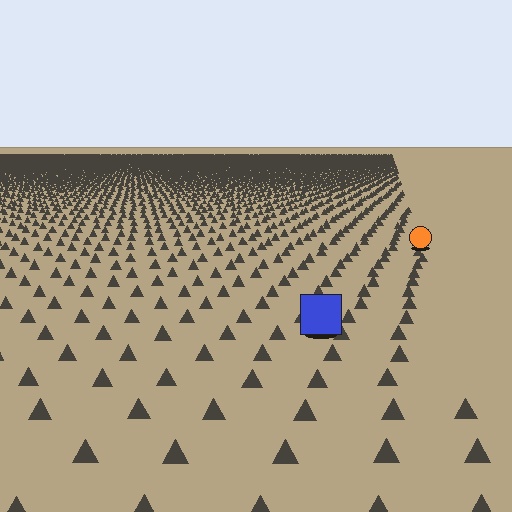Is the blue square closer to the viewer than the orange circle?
Yes. The blue square is closer — you can tell from the texture gradient: the ground texture is coarser near it.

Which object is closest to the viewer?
The blue square is closest. The texture marks near it are larger and more spread out.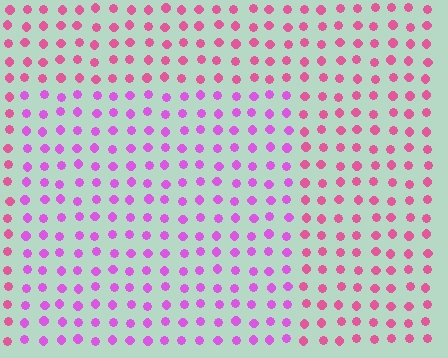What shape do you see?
I see a rectangle.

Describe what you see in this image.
The image is filled with small pink elements in a uniform arrangement. A rectangle-shaped region is visible where the elements are tinted to a slightly different hue, forming a subtle color boundary.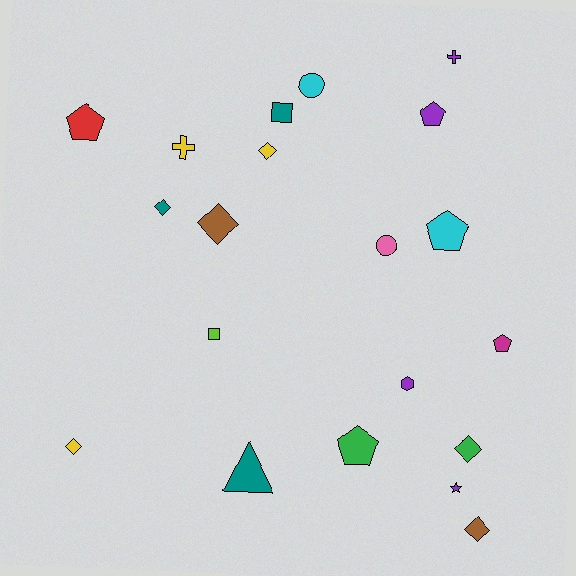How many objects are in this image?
There are 20 objects.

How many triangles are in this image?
There is 1 triangle.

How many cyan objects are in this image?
There are 2 cyan objects.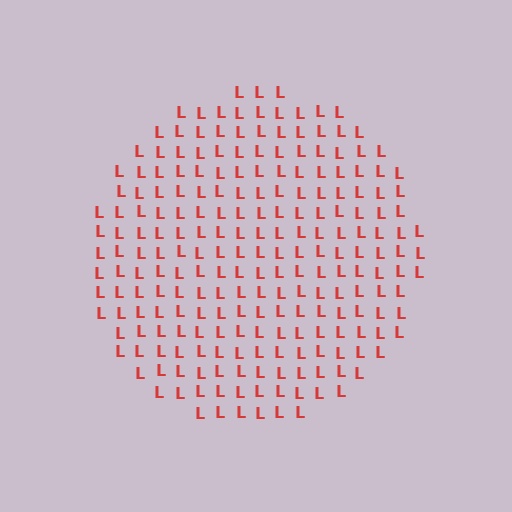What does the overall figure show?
The overall figure shows a circle.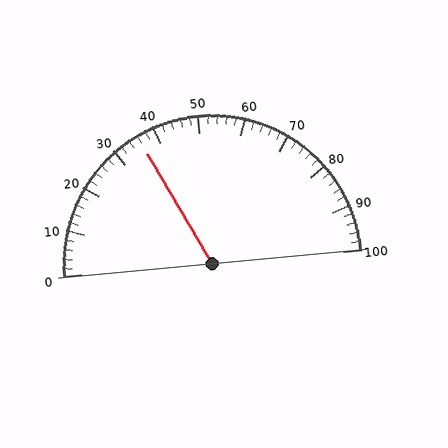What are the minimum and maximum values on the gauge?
The gauge ranges from 0 to 100.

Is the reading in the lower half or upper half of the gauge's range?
The reading is in the lower half of the range (0 to 100).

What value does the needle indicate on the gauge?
The needle indicates approximately 36.